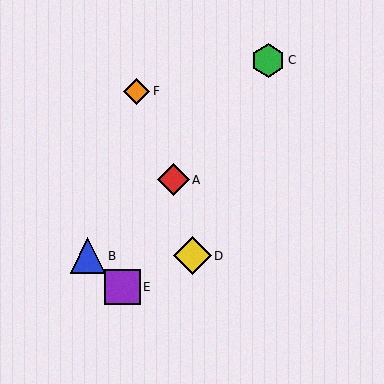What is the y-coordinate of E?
Object E is at y≈287.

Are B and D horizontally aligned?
Yes, both are at y≈256.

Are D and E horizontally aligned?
No, D is at y≈256 and E is at y≈287.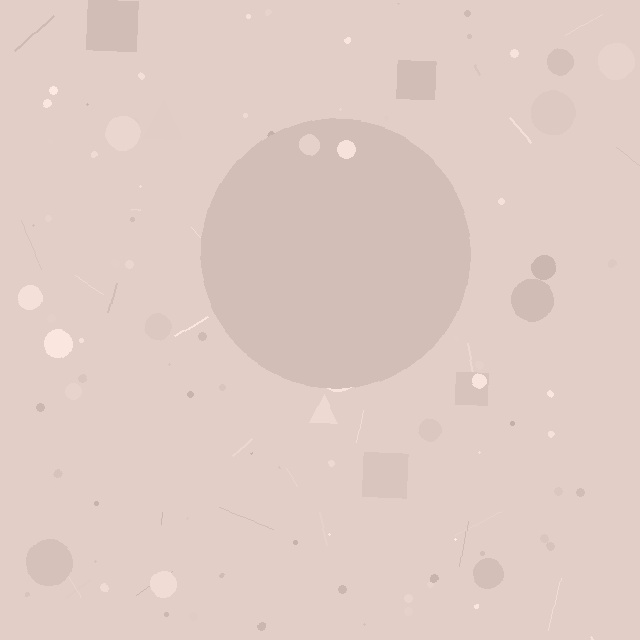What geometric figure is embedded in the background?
A circle is embedded in the background.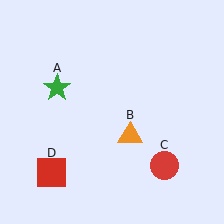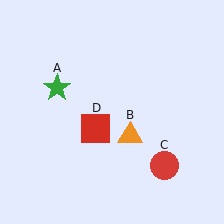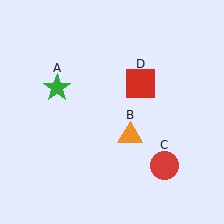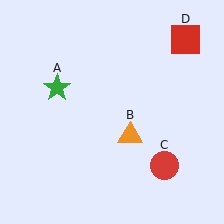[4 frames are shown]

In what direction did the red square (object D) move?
The red square (object D) moved up and to the right.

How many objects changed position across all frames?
1 object changed position: red square (object D).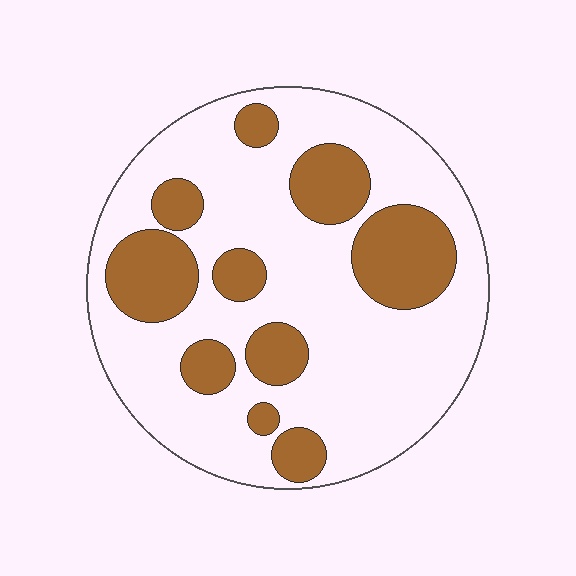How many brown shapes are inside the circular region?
10.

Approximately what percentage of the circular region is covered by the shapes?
Approximately 30%.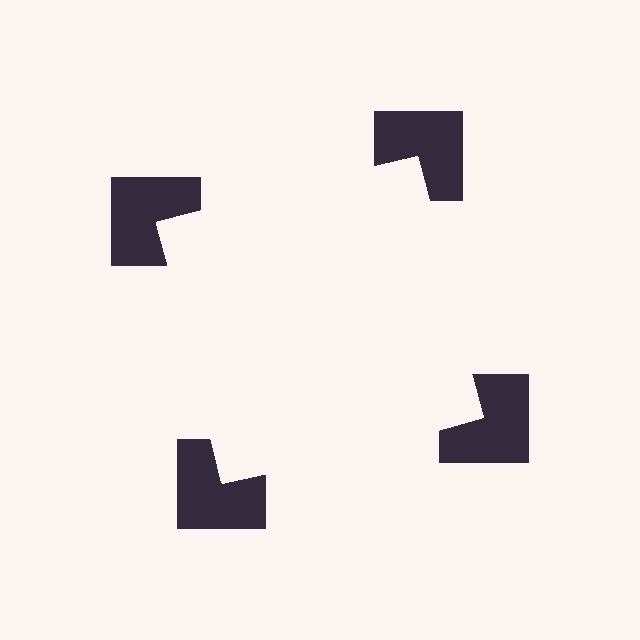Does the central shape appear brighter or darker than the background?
It typically appears slightly brighter than the background, even though no actual brightness change is drawn.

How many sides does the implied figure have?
4 sides.